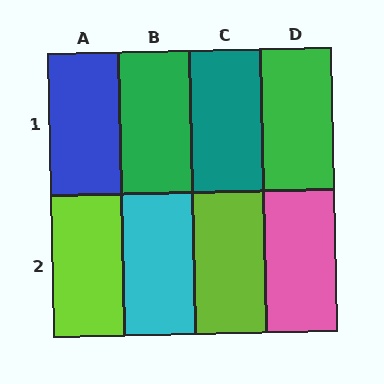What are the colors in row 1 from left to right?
Blue, green, teal, green.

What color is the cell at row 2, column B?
Cyan.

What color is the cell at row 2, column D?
Pink.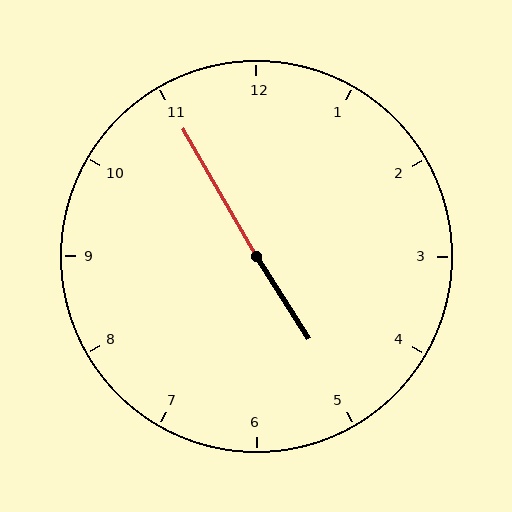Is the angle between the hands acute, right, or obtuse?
It is obtuse.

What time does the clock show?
4:55.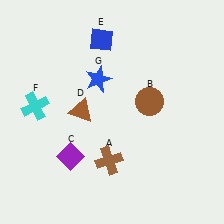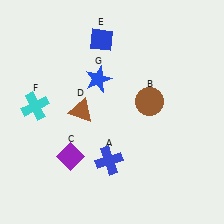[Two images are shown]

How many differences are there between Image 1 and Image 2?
There is 1 difference between the two images.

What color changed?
The cross (A) changed from brown in Image 1 to blue in Image 2.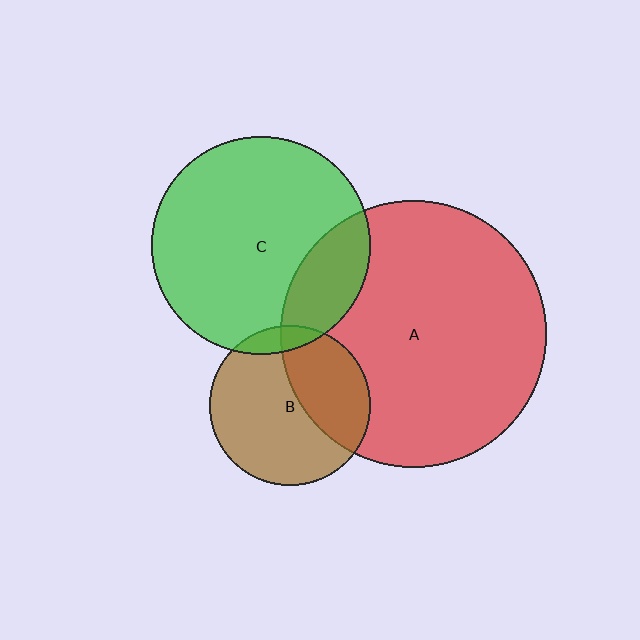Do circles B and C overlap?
Yes.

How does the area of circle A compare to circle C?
Approximately 1.5 times.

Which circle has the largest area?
Circle A (red).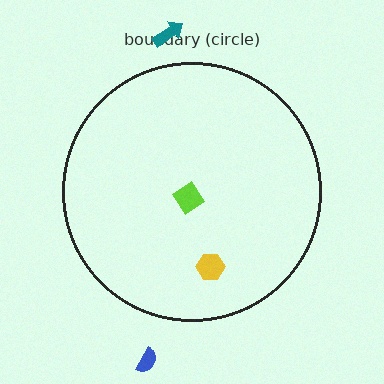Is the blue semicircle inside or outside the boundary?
Outside.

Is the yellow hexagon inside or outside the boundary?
Inside.